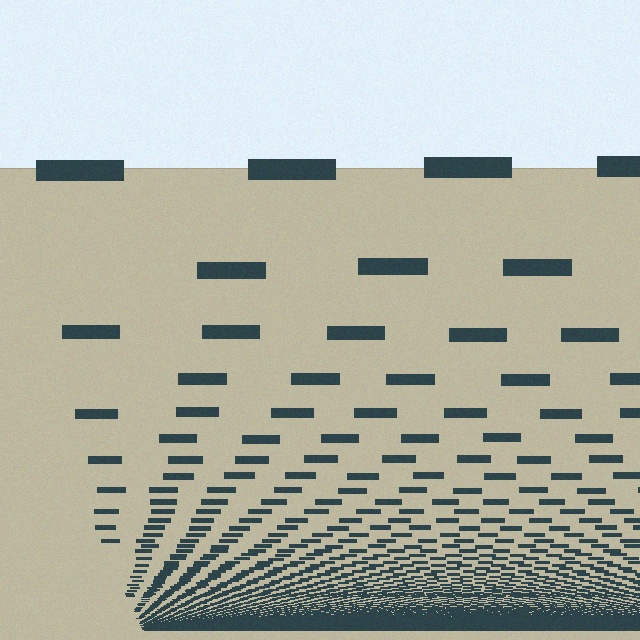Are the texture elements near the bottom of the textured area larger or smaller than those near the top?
Smaller. The gradient is inverted — elements near the bottom are smaller and denser.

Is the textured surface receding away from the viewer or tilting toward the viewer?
The surface appears to tilt toward the viewer. Texture elements get larger and sparser toward the top.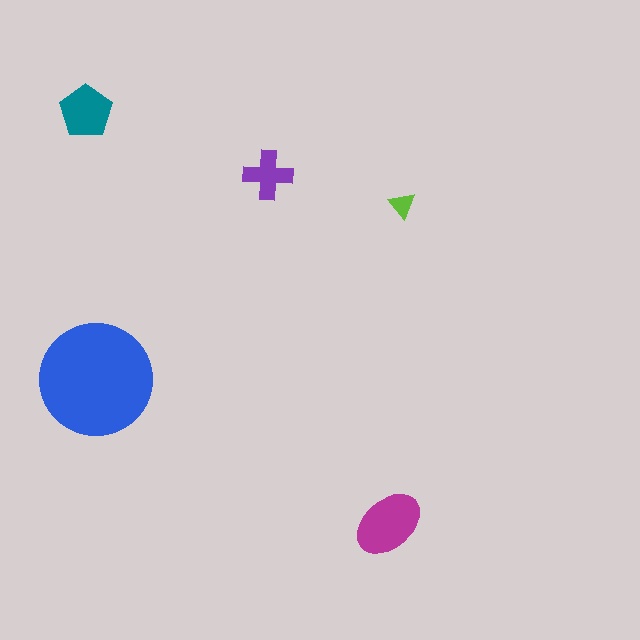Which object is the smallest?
The lime triangle.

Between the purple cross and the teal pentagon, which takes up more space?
The teal pentagon.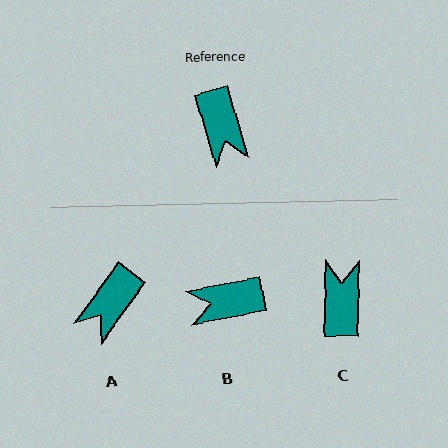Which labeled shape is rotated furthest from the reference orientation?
C, about 163 degrees away.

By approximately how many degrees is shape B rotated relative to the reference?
Approximately 95 degrees clockwise.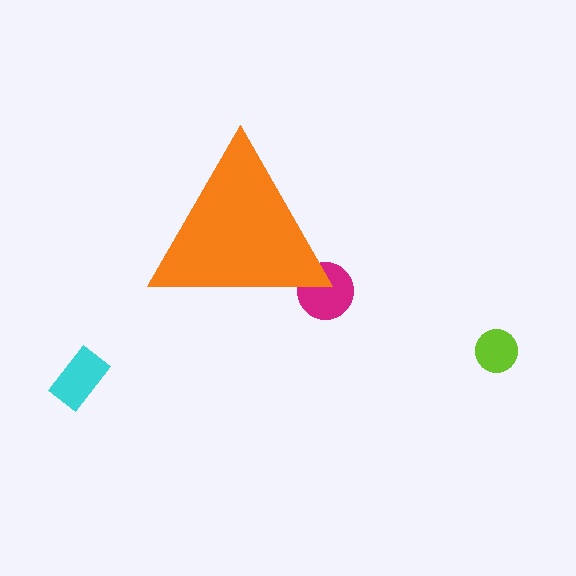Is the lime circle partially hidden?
No, the lime circle is fully visible.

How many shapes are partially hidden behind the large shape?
1 shape is partially hidden.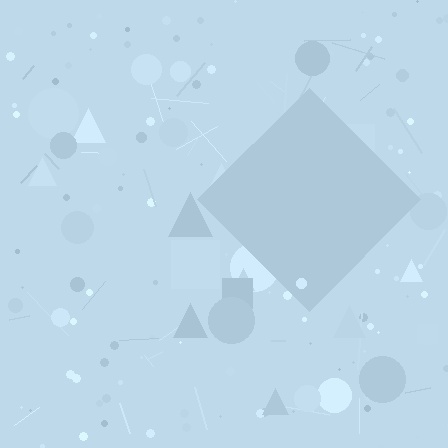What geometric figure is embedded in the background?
A diamond is embedded in the background.